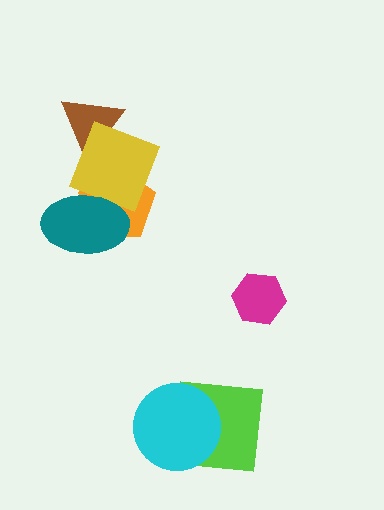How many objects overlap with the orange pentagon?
2 objects overlap with the orange pentagon.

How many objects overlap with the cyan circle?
1 object overlaps with the cyan circle.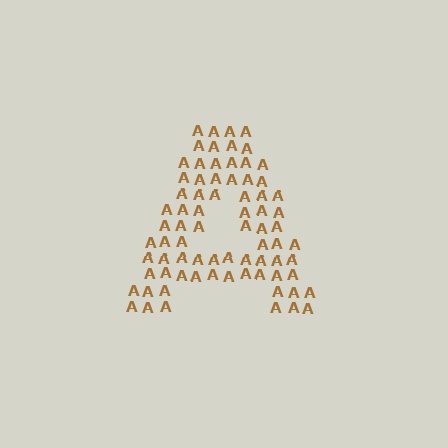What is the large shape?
The large shape is the letter A.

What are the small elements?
The small elements are letter A's.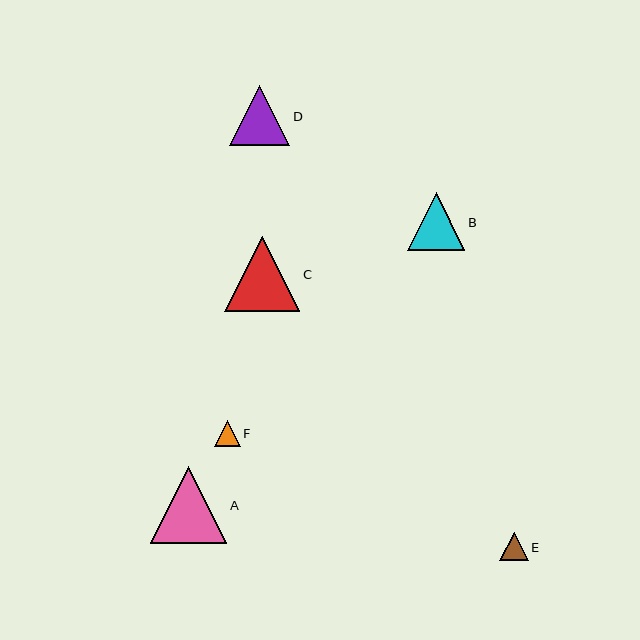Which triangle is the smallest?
Triangle F is the smallest with a size of approximately 26 pixels.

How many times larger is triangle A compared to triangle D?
Triangle A is approximately 1.3 times the size of triangle D.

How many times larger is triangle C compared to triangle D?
Triangle C is approximately 1.2 times the size of triangle D.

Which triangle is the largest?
Triangle A is the largest with a size of approximately 77 pixels.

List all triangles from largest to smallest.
From largest to smallest: A, C, D, B, E, F.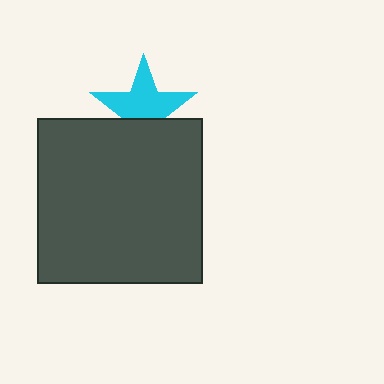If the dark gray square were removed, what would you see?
You would see the complete cyan star.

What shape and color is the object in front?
The object in front is a dark gray square.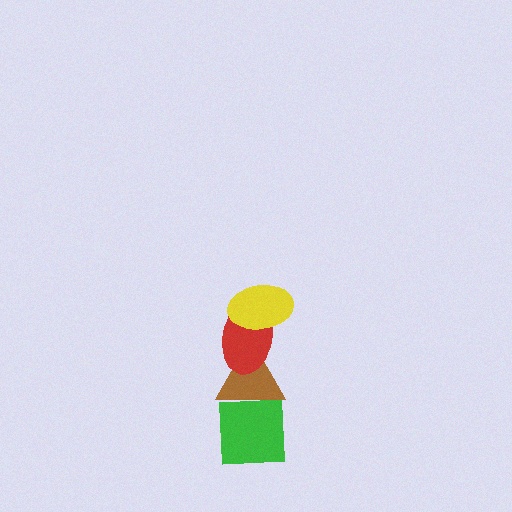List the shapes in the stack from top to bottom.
From top to bottom: the yellow ellipse, the red ellipse, the brown triangle, the green square.